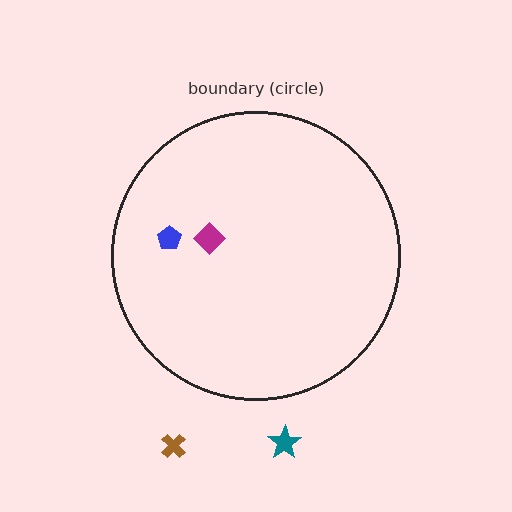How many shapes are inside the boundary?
2 inside, 2 outside.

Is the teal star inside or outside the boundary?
Outside.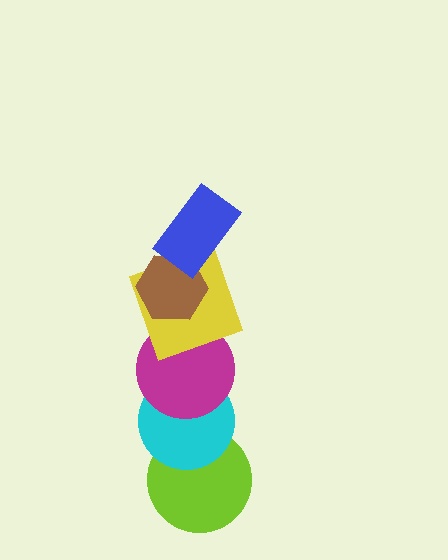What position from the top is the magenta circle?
The magenta circle is 4th from the top.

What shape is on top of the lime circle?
The cyan circle is on top of the lime circle.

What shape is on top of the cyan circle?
The magenta circle is on top of the cyan circle.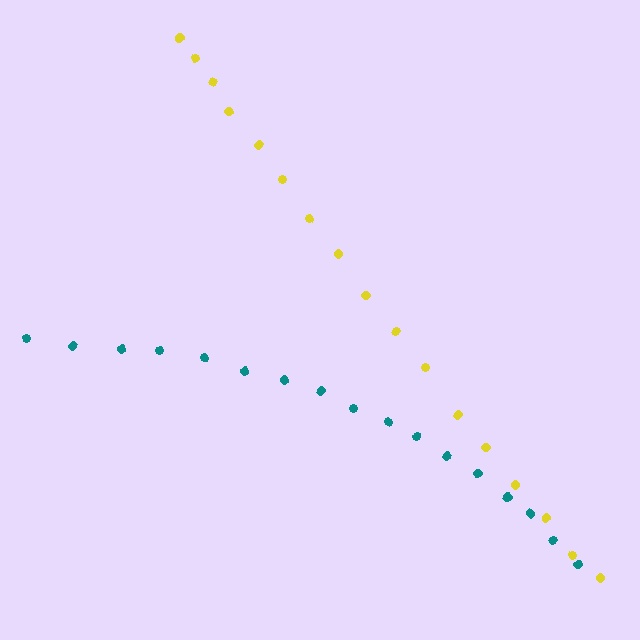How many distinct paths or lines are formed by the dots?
There are 2 distinct paths.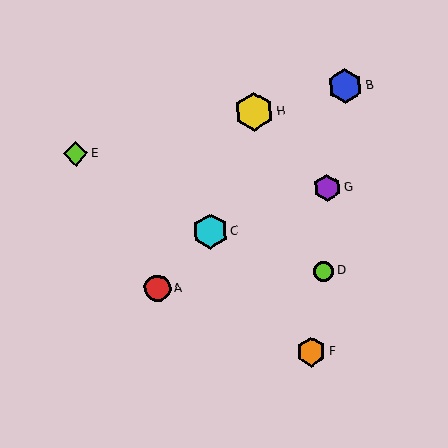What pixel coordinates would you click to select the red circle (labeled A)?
Click at (158, 288) to select the red circle A.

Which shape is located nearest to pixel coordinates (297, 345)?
The orange hexagon (labeled F) at (311, 352) is nearest to that location.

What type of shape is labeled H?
Shape H is a yellow hexagon.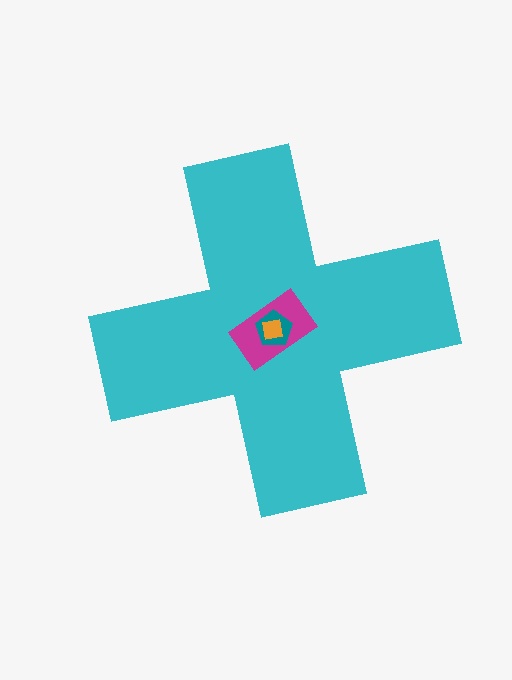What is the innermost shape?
The orange square.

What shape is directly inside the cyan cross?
The magenta rectangle.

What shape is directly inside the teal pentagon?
The orange square.